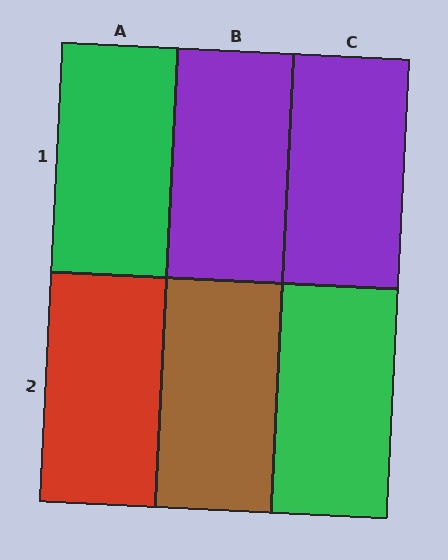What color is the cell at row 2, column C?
Green.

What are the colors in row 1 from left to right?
Green, purple, purple.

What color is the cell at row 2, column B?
Brown.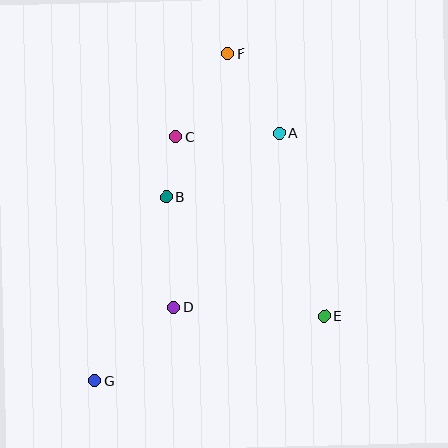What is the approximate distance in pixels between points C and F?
The distance between C and F is approximately 99 pixels.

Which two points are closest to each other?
Points B and C are closest to each other.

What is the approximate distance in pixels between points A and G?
The distance between A and G is approximately 309 pixels.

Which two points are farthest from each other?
Points F and G are farthest from each other.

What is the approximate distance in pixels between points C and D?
The distance between C and D is approximately 170 pixels.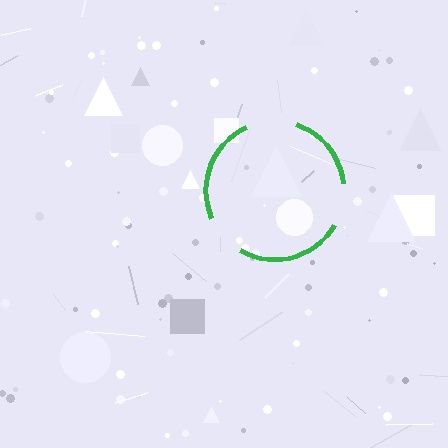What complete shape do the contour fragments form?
The contour fragments form a circle.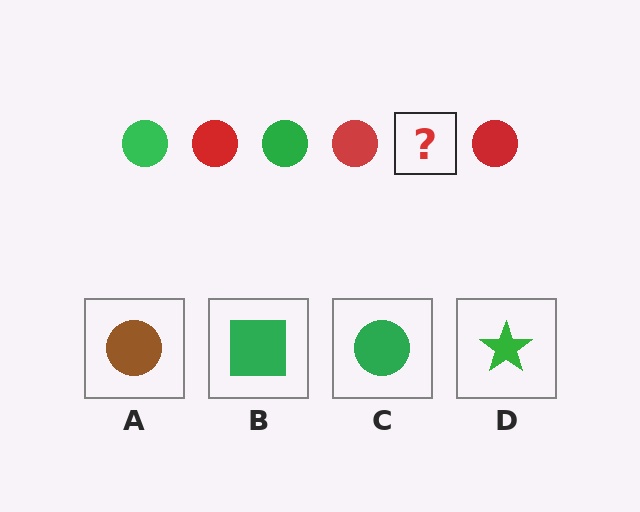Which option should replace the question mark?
Option C.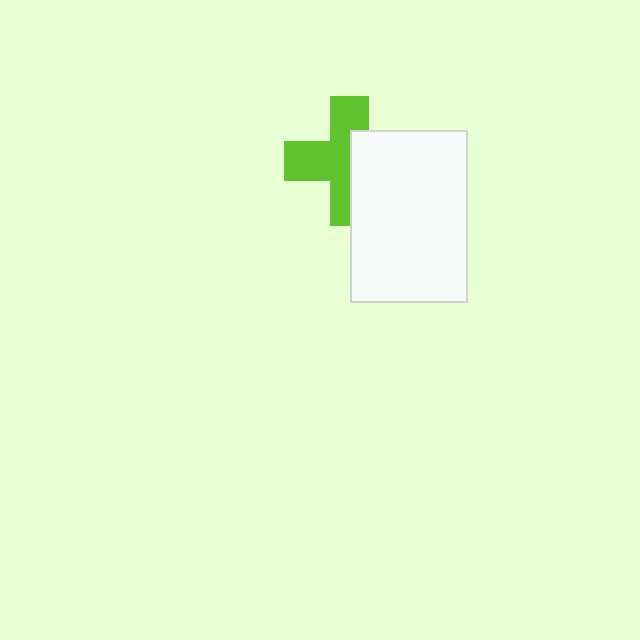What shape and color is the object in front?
The object in front is a white rectangle.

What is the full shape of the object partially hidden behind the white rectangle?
The partially hidden object is a lime cross.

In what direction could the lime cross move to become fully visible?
The lime cross could move left. That would shift it out from behind the white rectangle entirely.